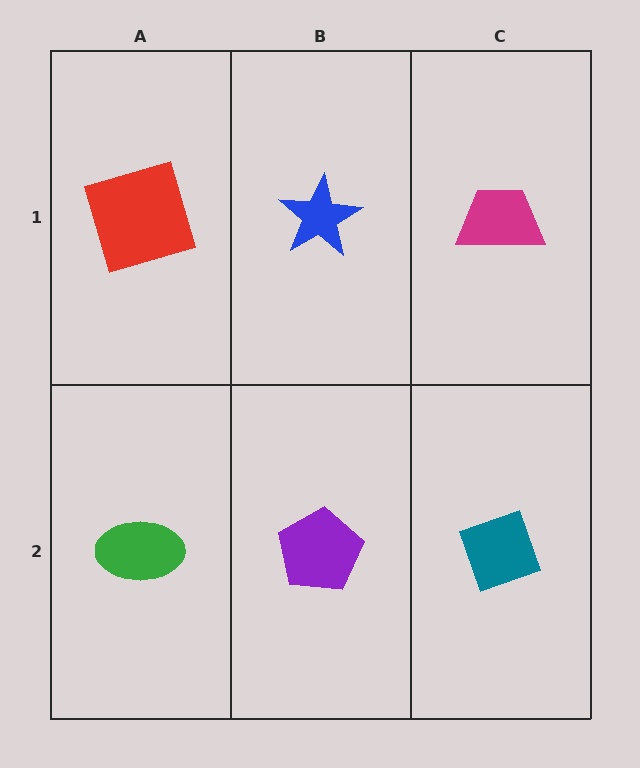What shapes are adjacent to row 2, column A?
A red square (row 1, column A), a purple pentagon (row 2, column B).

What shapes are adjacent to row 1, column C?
A teal diamond (row 2, column C), a blue star (row 1, column B).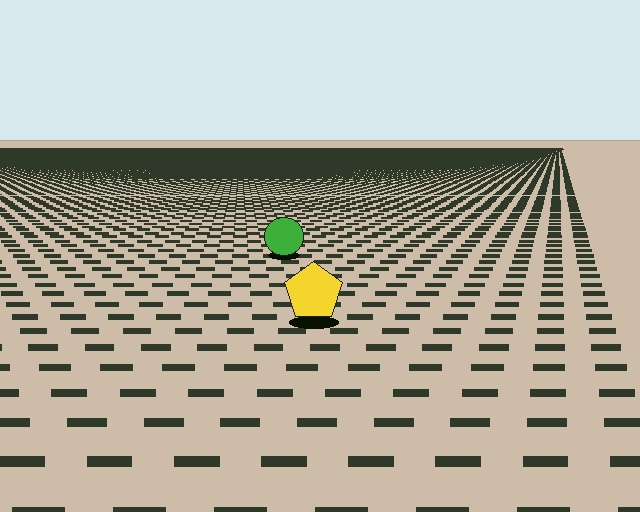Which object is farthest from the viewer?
The green circle is farthest from the viewer. It appears smaller and the ground texture around it is denser.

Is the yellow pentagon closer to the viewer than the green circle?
Yes. The yellow pentagon is closer — you can tell from the texture gradient: the ground texture is coarser near it.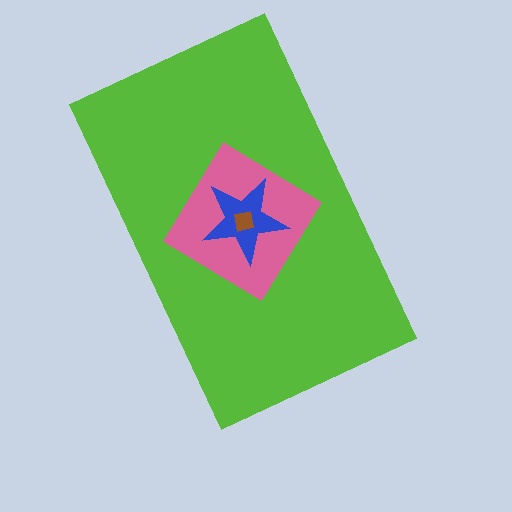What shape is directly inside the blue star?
The brown square.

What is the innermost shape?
The brown square.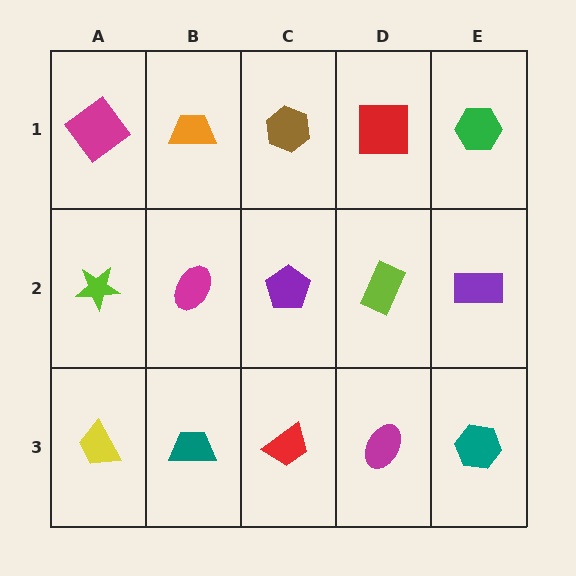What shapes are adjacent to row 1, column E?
A purple rectangle (row 2, column E), a red square (row 1, column D).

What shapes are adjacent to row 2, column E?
A green hexagon (row 1, column E), a teal hexagon (row 3, column E), a lime rectangle (row 2, column D).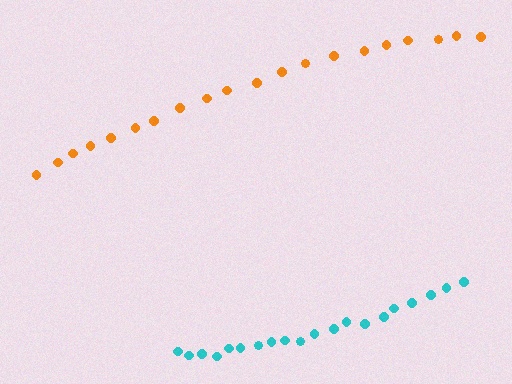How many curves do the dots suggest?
There are 2 distinct paths.